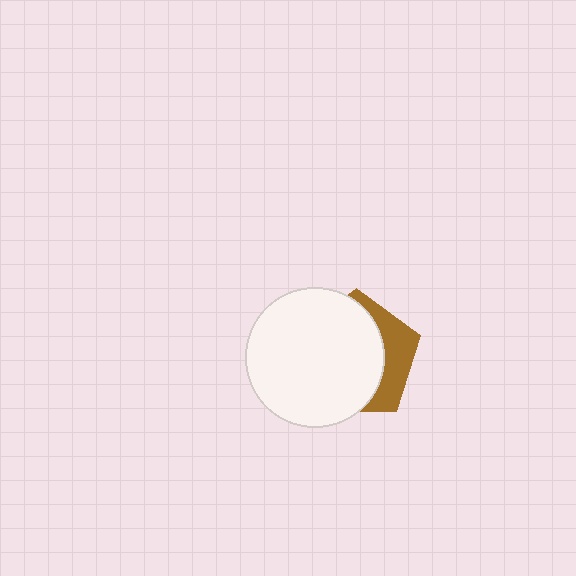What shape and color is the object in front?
The object in front is a white circle.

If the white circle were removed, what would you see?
You would see the complete brown pentagon.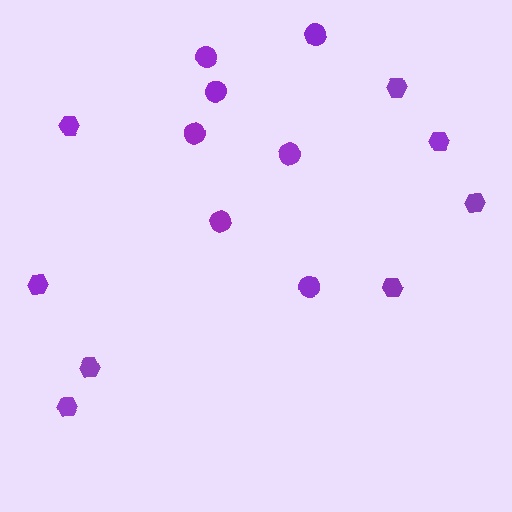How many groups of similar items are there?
There are 2 groups: one group of hexagons (8) and one group of circles (7).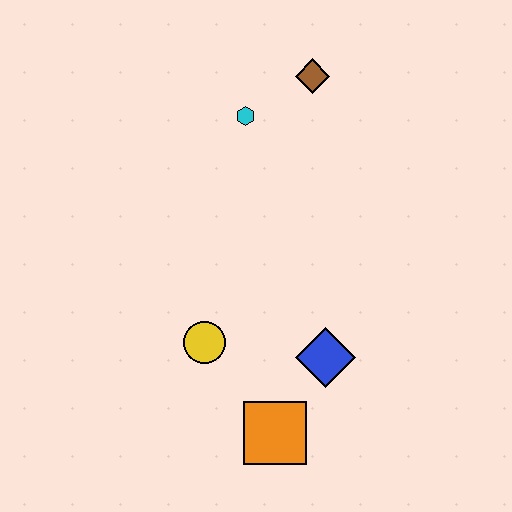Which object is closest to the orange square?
The blue diamond is closest to the orange square.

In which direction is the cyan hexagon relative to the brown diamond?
The cyan hexagon is to the left of the brown diamond.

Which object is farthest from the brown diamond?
The orange square is farthest from the brown diamond.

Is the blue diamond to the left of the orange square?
No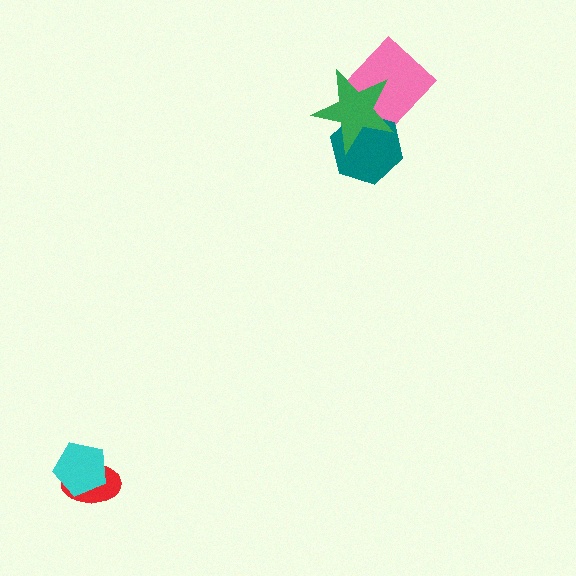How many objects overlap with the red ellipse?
1 object overlaps with the red ellipse.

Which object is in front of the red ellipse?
The cyan pentagon is in front of the red ellipse.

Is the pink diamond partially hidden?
Yes, it is partially covered by another shape.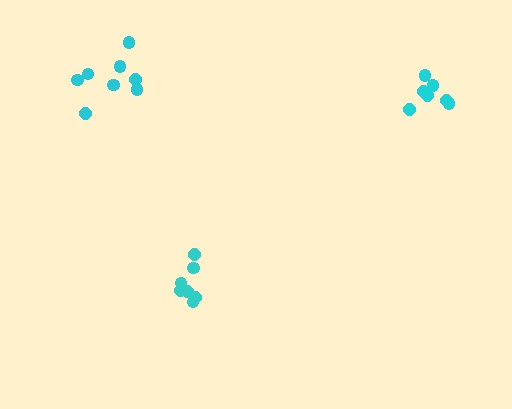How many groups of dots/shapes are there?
There are 3 groups.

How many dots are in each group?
Group 1: 8 dots, Group 2: 7 dots, Group 3: 7 dots (22 total).